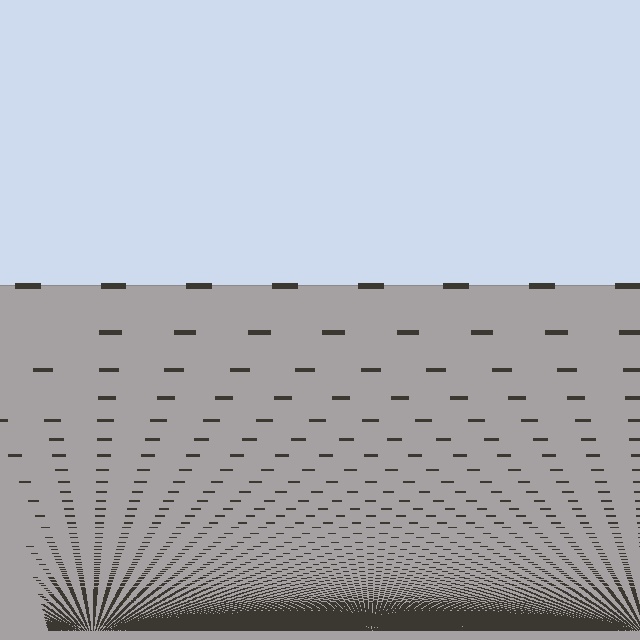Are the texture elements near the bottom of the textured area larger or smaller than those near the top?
Smaller. The gradient is inverted — elements near the bottom are smaller and denser.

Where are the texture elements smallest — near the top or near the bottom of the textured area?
Near the bottom.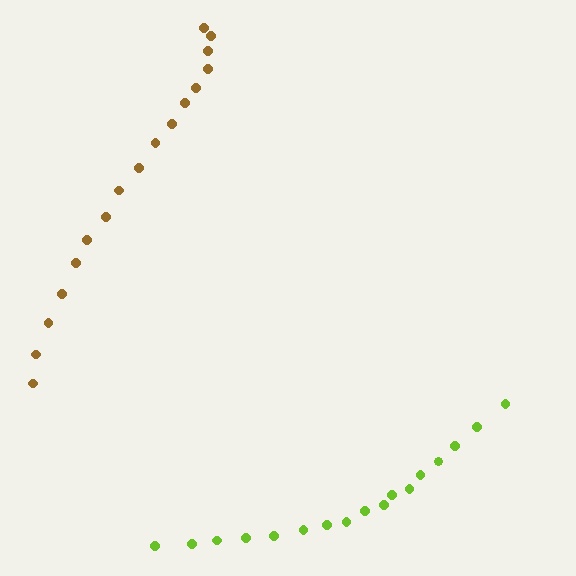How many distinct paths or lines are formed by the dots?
There are 2 distinct paths.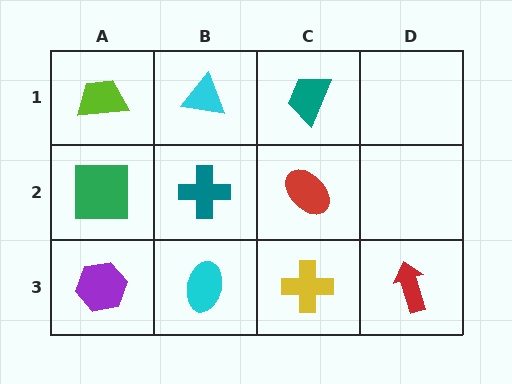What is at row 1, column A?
A lime trapezoid.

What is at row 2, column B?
A teal cross.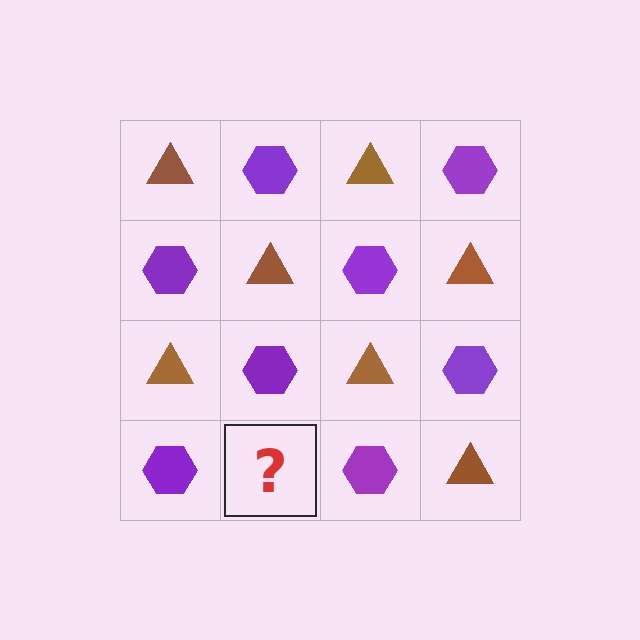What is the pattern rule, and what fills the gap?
The rule is that it alternates brown triangle and purple hexagon in a checkerboard pattern. The gap should be filled with a brown triangle.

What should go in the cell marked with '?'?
The missing cell should contain a brown triangle.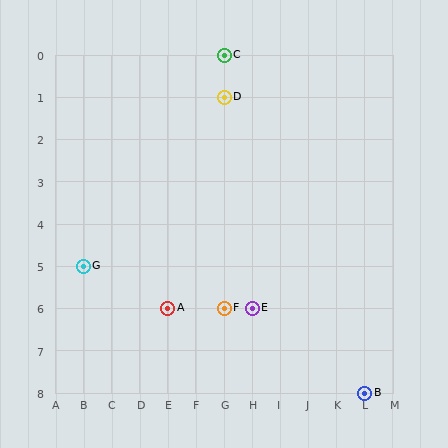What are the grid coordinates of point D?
Point D is at grid coordinates (G, 1).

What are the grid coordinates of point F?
Point F is at grid coordinates (G, 6).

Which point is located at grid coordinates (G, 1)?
Point D is at (G, 1).